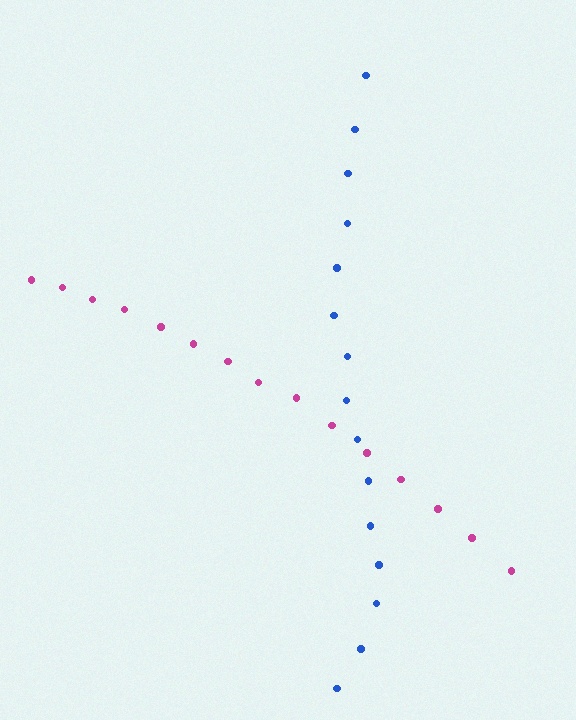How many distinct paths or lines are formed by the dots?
There are 2 distinct paths.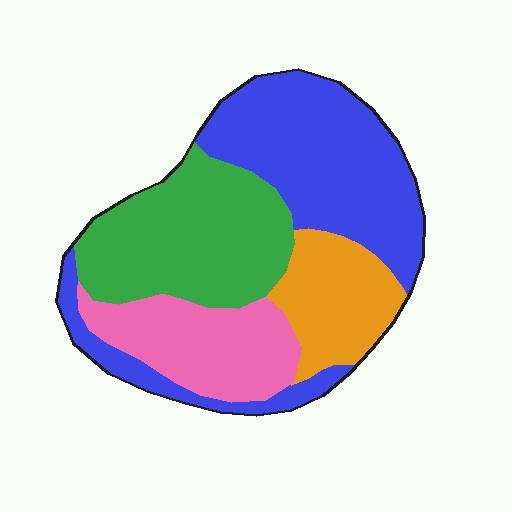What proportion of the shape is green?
Green covers about 30% of the shape.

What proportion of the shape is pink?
Pink takes up about one fifth (1/5) of the shape.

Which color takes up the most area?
Blue, at roughly 40%.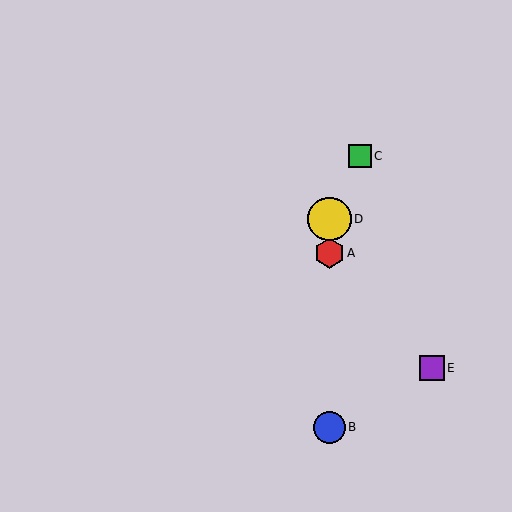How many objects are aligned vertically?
3 objects (A, B, D) are aligned vertically.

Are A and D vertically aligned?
Yes, both are at x≈329.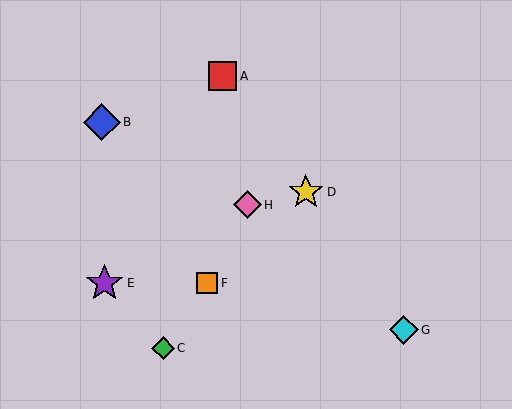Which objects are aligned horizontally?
Objects E, F are aligned horizontally.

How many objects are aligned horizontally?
2 objects (E, F) are aligned horizontally.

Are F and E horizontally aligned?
Yes, both are at y≈283.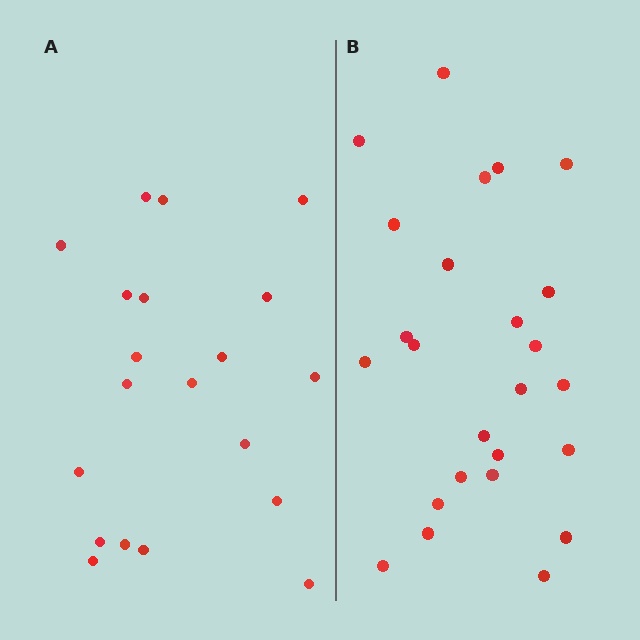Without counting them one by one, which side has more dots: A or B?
Region B (the right region) has more dots.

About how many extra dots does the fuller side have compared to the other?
Region B has about 5 more dots than region A.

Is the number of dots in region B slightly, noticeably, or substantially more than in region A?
Region B has noticeably more, but not dramatically so. The ratio is roughly 1.2 to 1.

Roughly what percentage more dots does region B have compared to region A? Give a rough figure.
About 25% more.